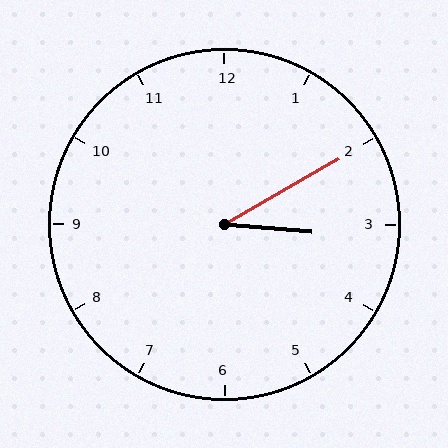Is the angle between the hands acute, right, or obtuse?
It is acute.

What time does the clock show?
3:10.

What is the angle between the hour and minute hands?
Approximately 35 degrees.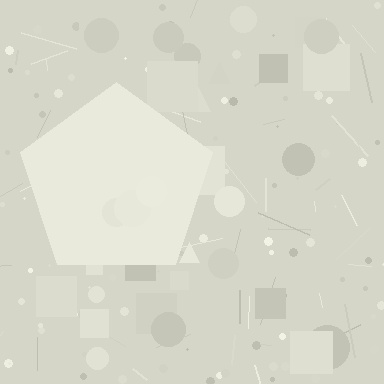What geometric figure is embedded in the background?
A pentagon is embedded in the background.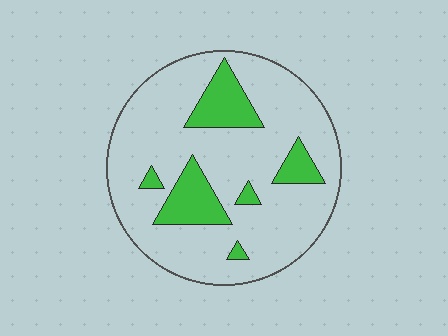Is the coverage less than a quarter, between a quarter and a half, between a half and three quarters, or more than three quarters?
Less than a quarter.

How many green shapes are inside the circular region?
6.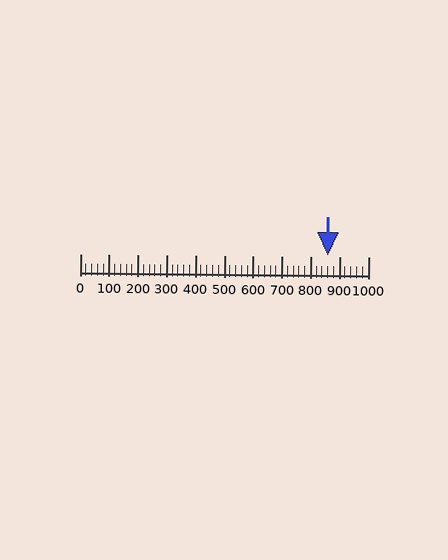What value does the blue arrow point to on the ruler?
The blue arrow points to approximately 860.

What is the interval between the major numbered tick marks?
The major tick marks are spaced 100 units apart.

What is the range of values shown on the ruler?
The ruler shows values from 0 to 1000.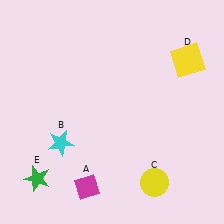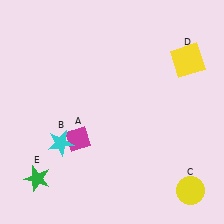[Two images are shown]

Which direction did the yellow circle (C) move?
The yellow circle (C) moved right.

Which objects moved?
The objects that moved are: the magenta diamond (A), the yellow circle (C).